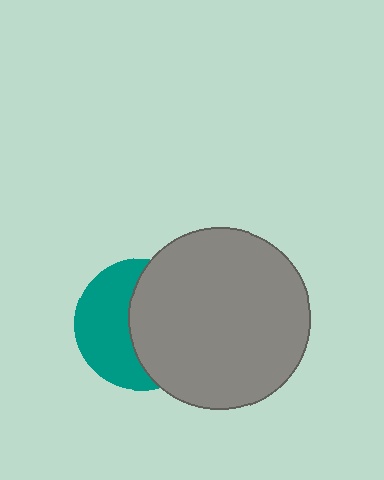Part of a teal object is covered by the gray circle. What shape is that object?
It is a circle.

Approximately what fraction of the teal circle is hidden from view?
Roughly 53% of the teal circle is hidden behind the gray circle.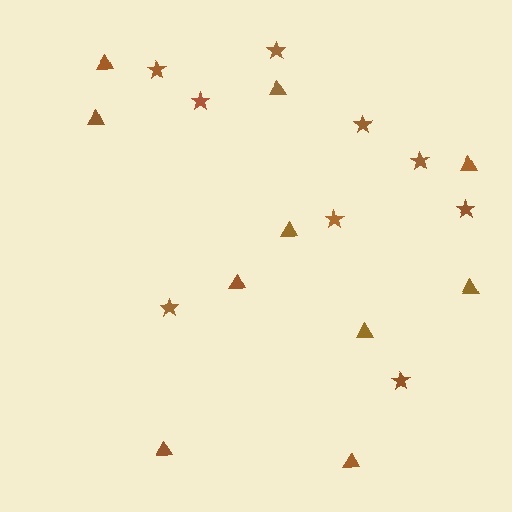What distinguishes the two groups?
There are 2 groups: one group of stars (9) and one group of triangles (10).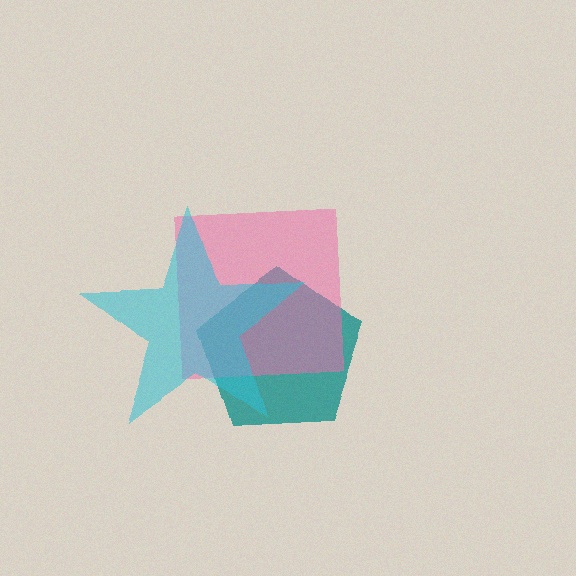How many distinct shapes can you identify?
There are 3 distinct shapes: a teal pentagon, a pink square, a cyan star.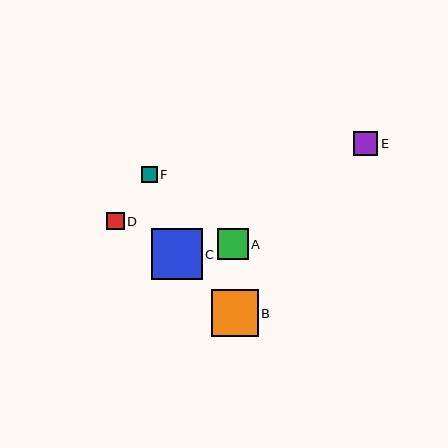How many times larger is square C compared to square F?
Square C is approximately 3.2 times the size of square F.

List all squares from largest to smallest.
From largest to smallest: C, B, A, E, D, F.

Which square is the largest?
Square C is the largest with a size of approximately 51 pixels.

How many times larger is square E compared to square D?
Square E is approximately 1.4 times the size of square D.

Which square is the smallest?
Square F is the smallest with a size of approximately 16 pixels.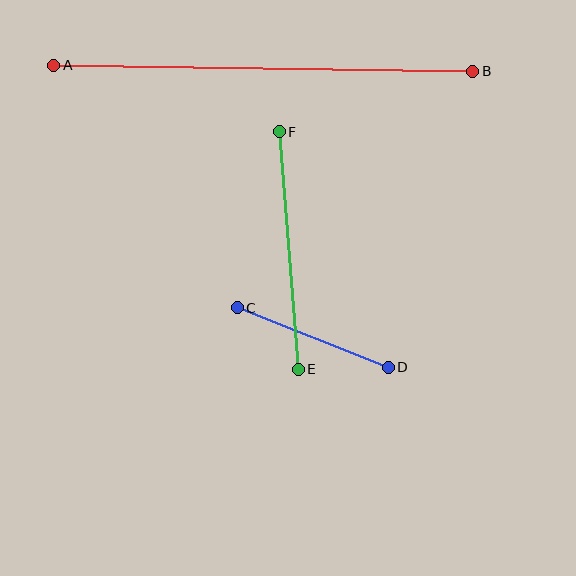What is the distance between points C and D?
The distance is approximately 163 pixels.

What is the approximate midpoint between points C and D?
The midpoint is at approximately (313, 337) pixels.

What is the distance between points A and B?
The distance is approximately 419 pixels.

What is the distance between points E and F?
The distance is approximately 238 pixels.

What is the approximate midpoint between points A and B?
The midpoint is at approximately (263, 68) pixels.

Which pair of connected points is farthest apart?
Points A and B are farthest apart.